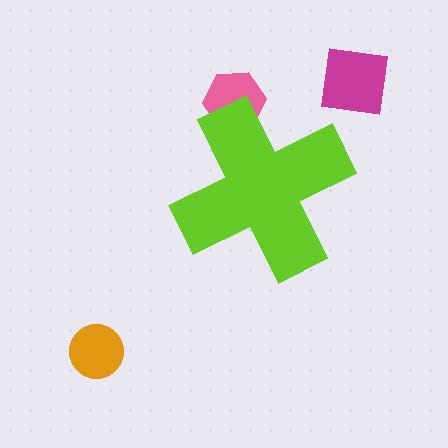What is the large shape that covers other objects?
A lime cross.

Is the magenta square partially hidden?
No, the magenta square is fully visible.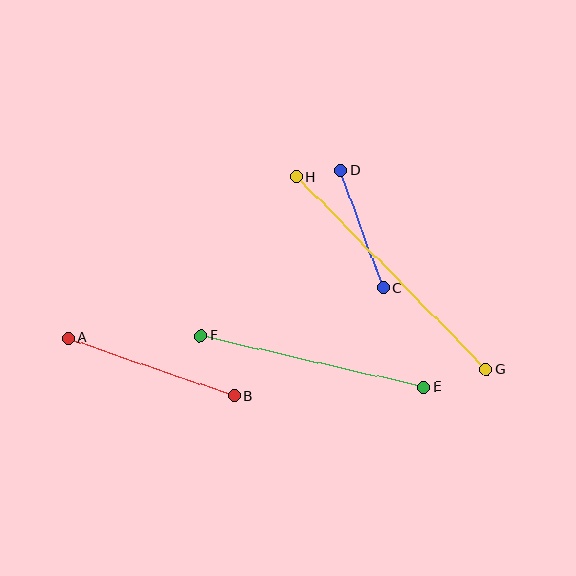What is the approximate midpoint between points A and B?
The midpoint is at approximately (151, 367) pixels.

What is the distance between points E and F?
The distance is approximately 229 pixels.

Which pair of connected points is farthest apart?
Points G and H are farthest apart.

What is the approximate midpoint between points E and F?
The midpoint is at approximately (312, 361) pixels.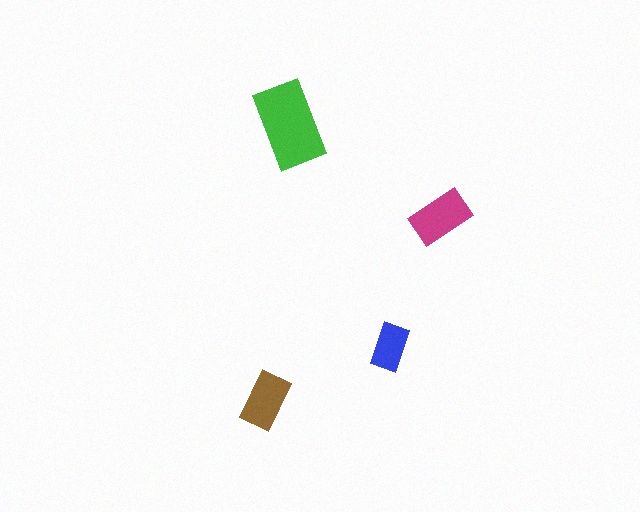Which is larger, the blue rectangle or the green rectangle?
The green one.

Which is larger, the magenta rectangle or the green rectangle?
The green one.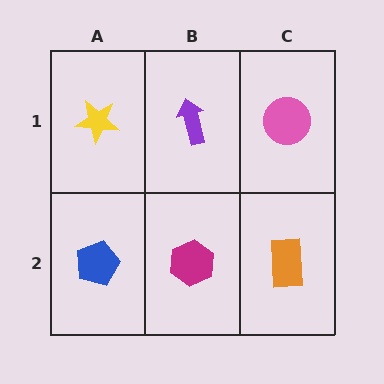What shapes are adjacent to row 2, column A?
A yellow star (row 1, column A), a magenta hexagon (row 2, column B).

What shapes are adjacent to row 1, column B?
A magenta hexagon (row 2, column B), a yellow star (row 1, column A), a pink circle (row 1, column C).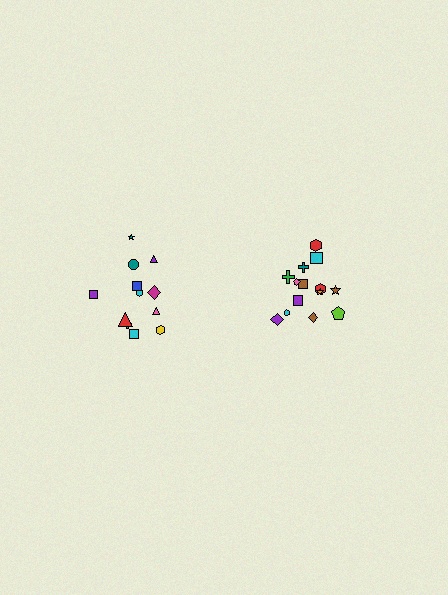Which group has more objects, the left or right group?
The right group.